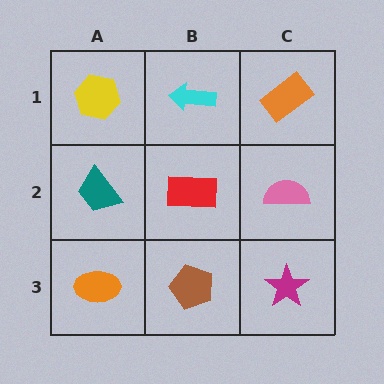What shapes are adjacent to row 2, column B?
A cyan arrow (row 1, column B), a brown pentagon (row 3, column B), a teal trapezoid (row 2, column A), a pink semicircle (row 2, column C).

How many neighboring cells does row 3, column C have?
2.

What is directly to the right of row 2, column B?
A pink semicircle.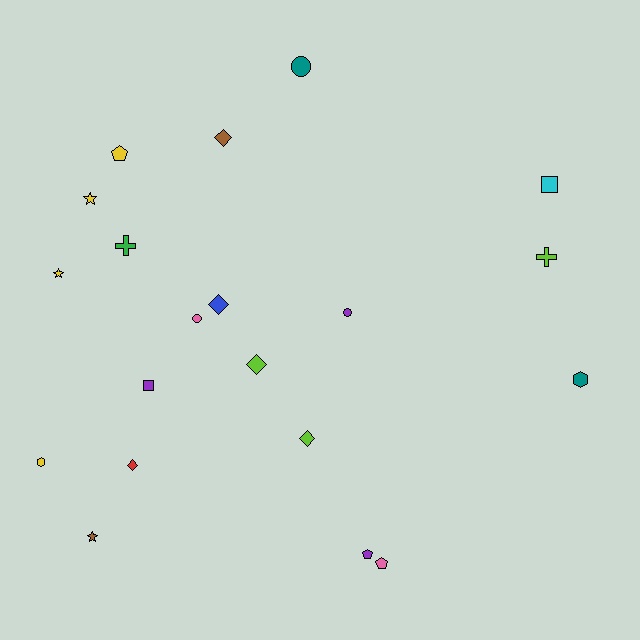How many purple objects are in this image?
There are 3 purple objects.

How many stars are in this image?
There are 3 stars.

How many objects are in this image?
There are 20 objects.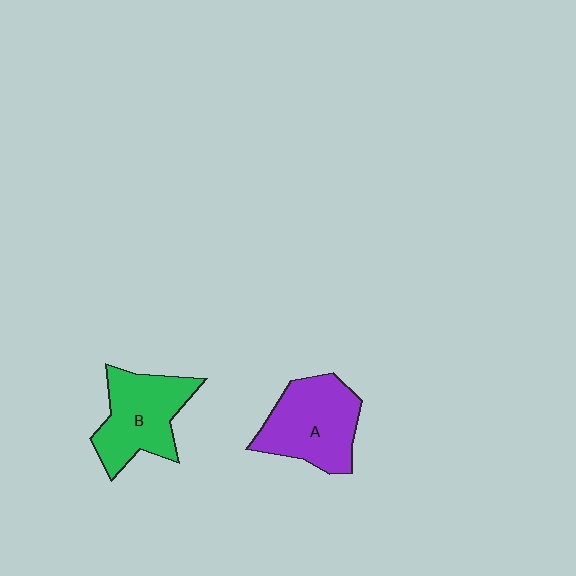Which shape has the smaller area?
Shape B (green).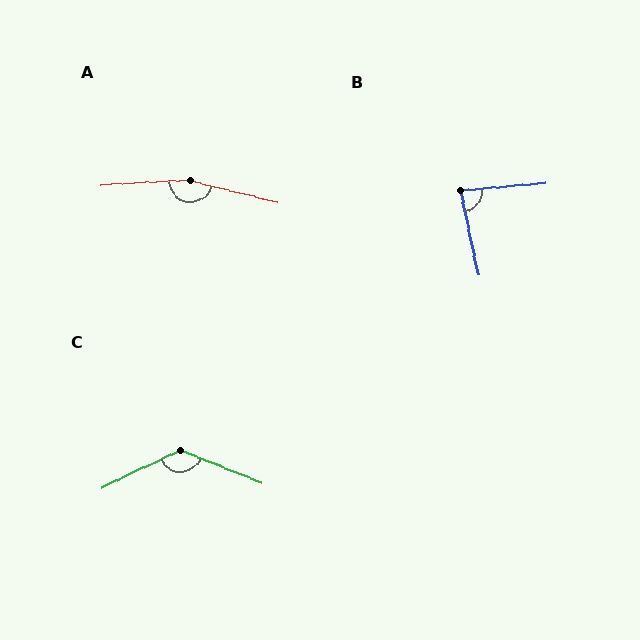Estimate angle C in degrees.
Approximately 133 degrees.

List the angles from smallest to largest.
B (82°), C (133°), A (163°).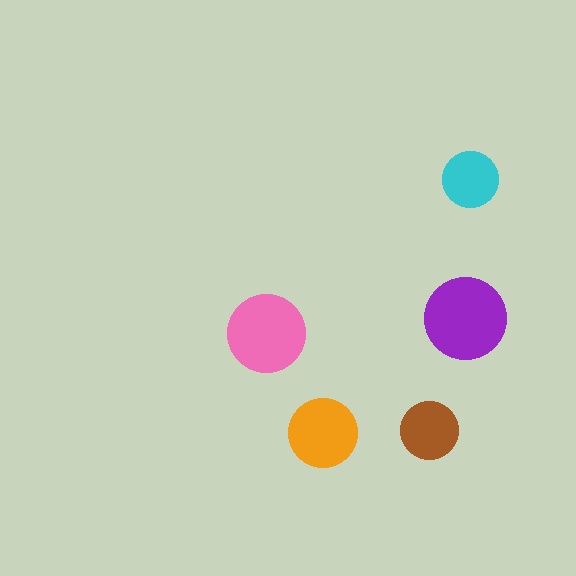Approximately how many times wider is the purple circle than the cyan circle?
About 1.5 times wider.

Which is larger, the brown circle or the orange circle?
The orange one.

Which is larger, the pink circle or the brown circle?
The pink one.